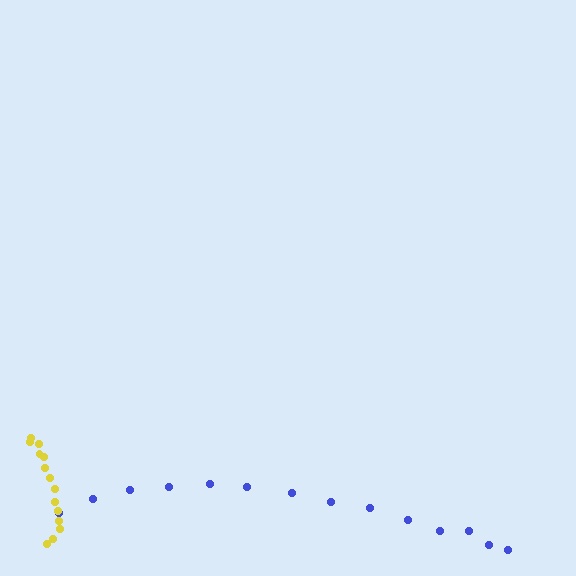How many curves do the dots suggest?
There are 2 distinct paths.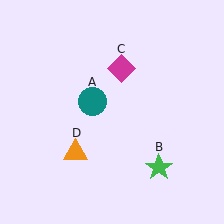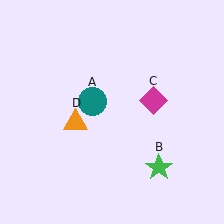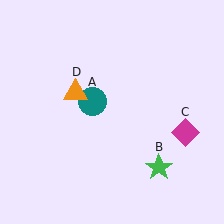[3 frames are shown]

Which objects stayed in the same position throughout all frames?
Teal circle (object A) and green star (object B) remained stationary.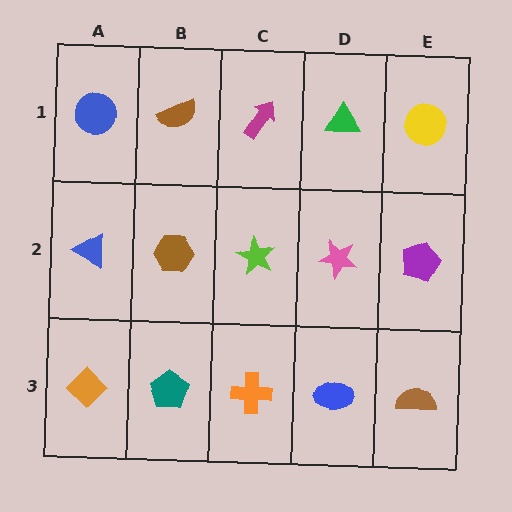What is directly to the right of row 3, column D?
A brown semicircle.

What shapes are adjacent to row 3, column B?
A brown hexagon (row 2, column B), an orange diamond (row 3, column A), an orange cross (row 3, column C).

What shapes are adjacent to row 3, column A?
A blue triangle (row 2, column A), a teal pentagon (row 3, column B).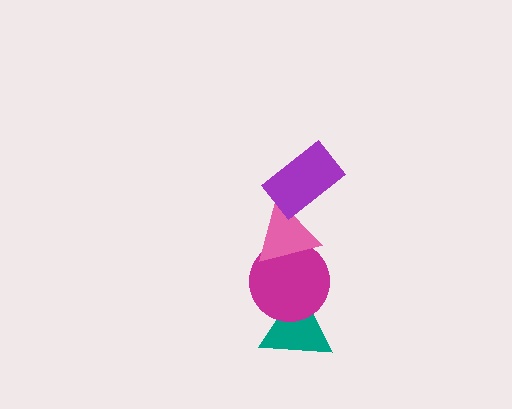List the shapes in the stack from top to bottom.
From top to bottom: the purple rectangle, the pink triangle, the magenta circle, the teal triangle.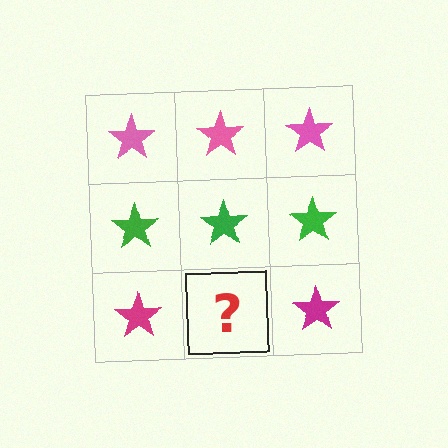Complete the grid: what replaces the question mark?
The question mark should be replaced with a magenta star.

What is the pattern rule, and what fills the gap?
The rule is that each row has a consistent color. The gap should be filled with a magenta star.